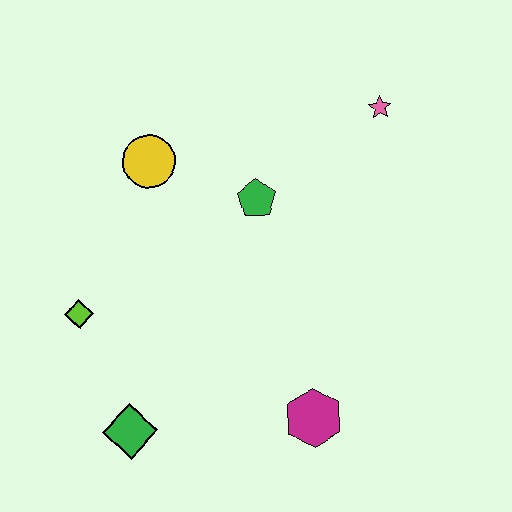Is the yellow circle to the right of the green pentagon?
No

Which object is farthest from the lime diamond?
The pink star is farthest from the lime diamond.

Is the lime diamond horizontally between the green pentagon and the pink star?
No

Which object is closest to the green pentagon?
The yellow circle is closest to the green pentagon.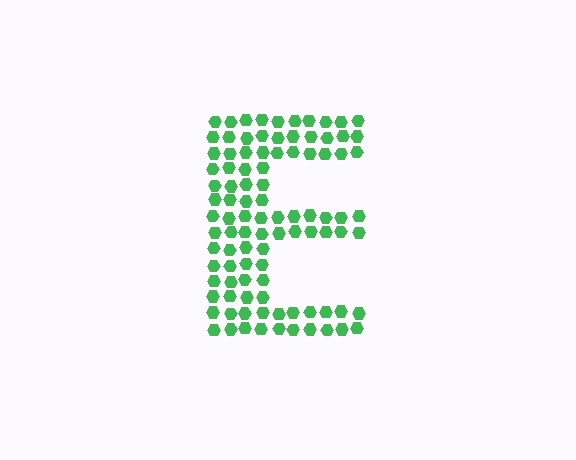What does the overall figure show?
The overall figure shows the letter E.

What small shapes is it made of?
It is made of small hexagons.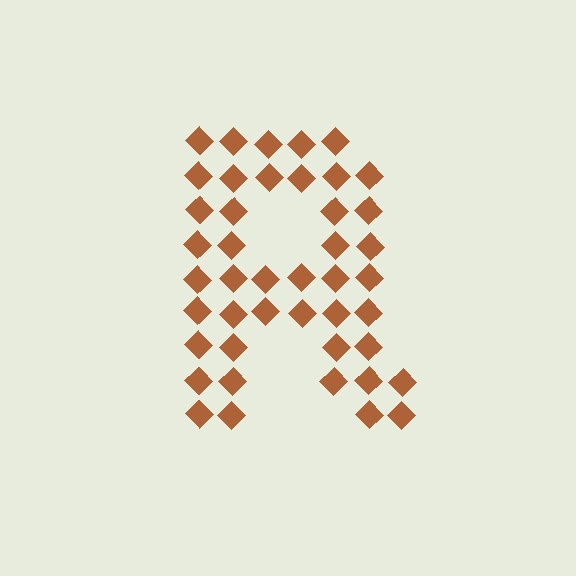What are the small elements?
The small elements are diamonds.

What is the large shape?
The large shape is the letter R.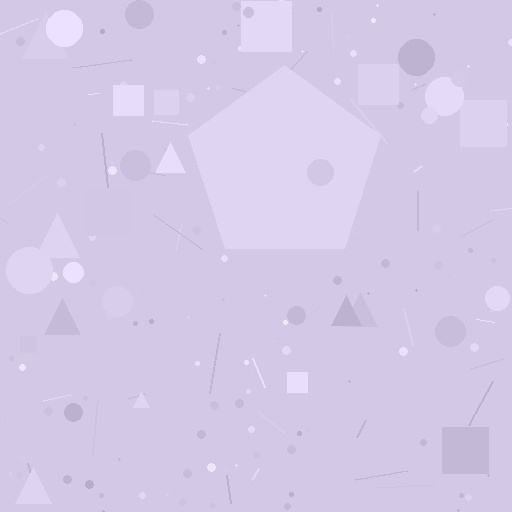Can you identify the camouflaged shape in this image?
The camouflaged shape is a pentagon.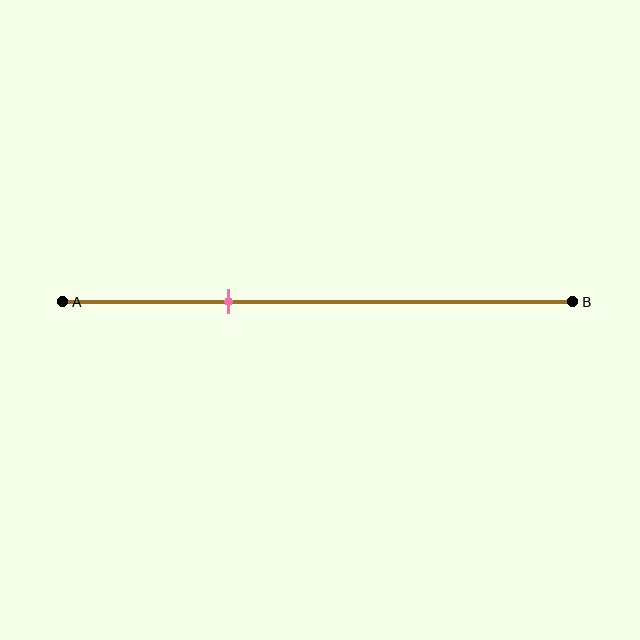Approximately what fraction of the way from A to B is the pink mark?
The pink mark is approximately 30% of the way from A to B.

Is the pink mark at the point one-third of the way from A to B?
Yes, the mark is approximately at the one-third point.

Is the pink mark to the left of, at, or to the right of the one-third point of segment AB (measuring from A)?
The pink mark is approximately at the one-third point of segment AB.